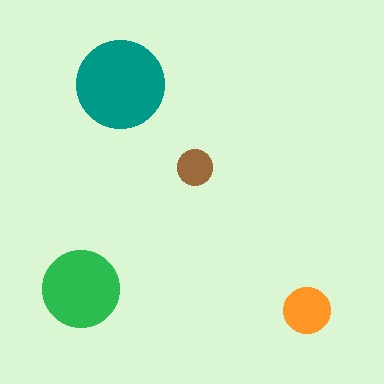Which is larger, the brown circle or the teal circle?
The teal one.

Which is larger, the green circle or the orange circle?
The green one.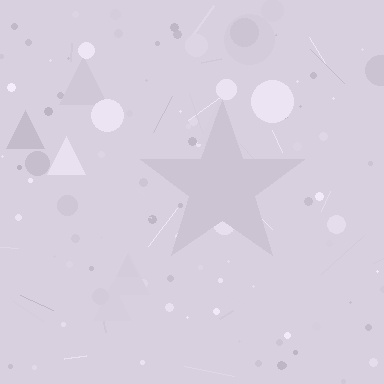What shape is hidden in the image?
A star is hidden in the image.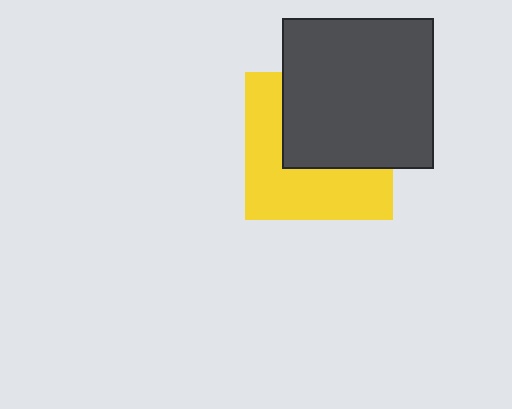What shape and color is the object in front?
The object in front is a dark gray square.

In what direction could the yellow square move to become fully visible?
The yellow square could move toward the lower-left. That would shift it out from behind the dark gray square entirely.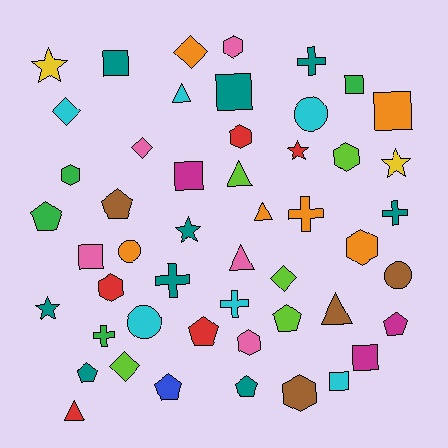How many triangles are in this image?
There are 6 triangles.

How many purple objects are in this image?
There are no purple objects.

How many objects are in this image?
There are 50 objects.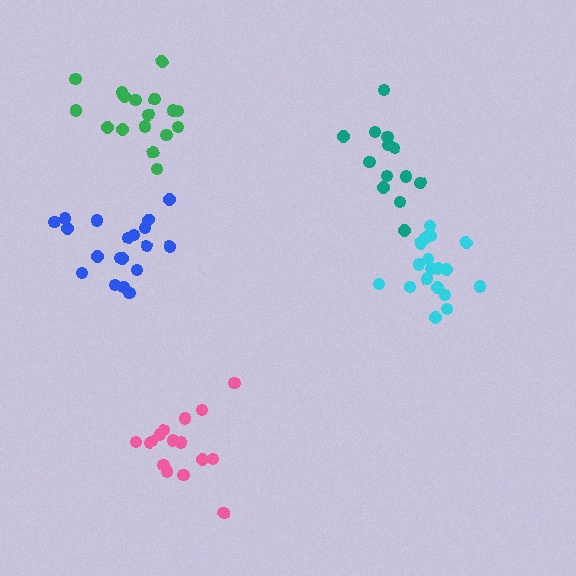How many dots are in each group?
Group 1: 17 dots, Group 2: 18 dots, Group 3: 19 dots, Group 4: 13 dots, Group 5: 16 dots (83 total).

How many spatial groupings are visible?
There are 5 spatial groupings.